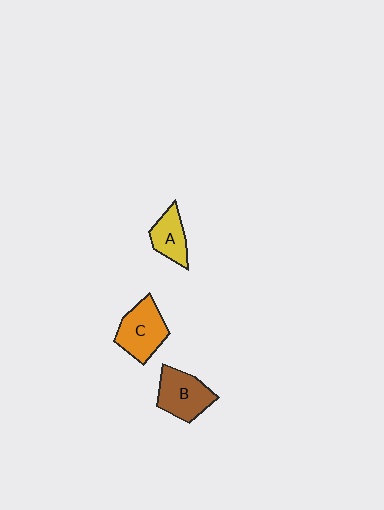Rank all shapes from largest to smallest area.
From largest to smallest: C (orange), B (brown), A (yellow).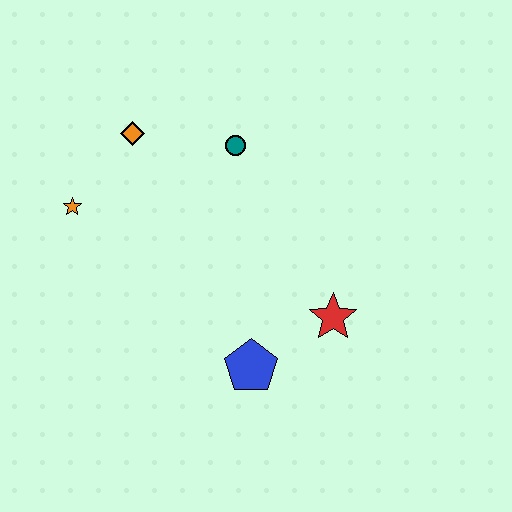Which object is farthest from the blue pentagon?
The orange diamond is farthest from the blue pentagon.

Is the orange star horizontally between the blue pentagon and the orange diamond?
No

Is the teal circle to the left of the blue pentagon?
Yes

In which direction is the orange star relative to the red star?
The orange star is to the left of the red star.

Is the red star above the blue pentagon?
Yes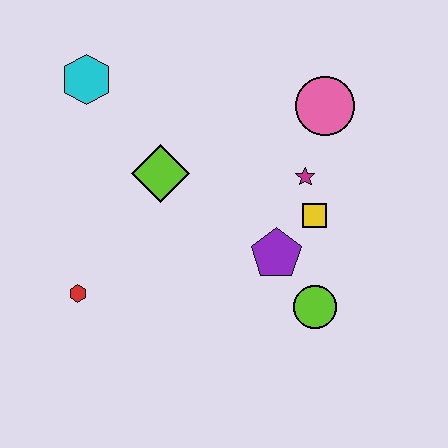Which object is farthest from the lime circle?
The cyan hexagon is farthest from the lime circle.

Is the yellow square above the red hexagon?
Yes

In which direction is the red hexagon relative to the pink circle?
The red hexagon is to the left of the pink circle.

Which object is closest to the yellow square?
The magenta star is closest to the yellow square.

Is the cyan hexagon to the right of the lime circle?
No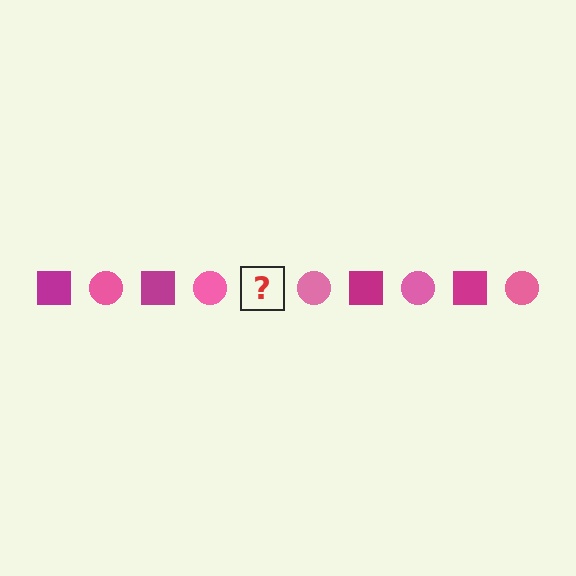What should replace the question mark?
The question mark should be replaced with a magenta square.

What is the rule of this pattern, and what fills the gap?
The rule is that the pattern alternates between magenta square and pink circle. The gap should be filled with a magenta square.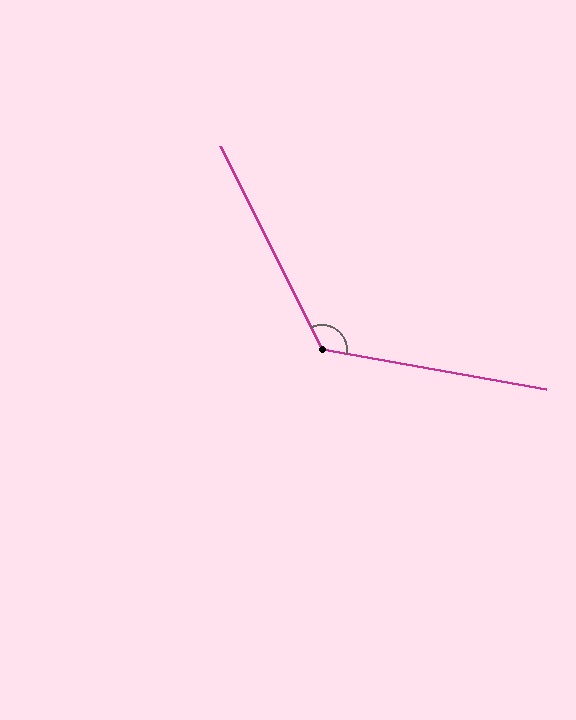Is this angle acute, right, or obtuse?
It is obtuse.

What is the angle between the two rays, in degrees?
Approximately 127 degrees.